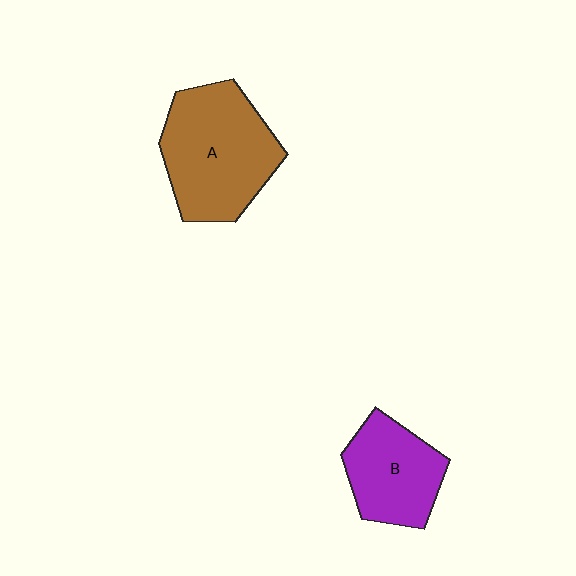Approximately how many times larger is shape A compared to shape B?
Approximately 1.5 times.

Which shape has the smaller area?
Shape B (purple).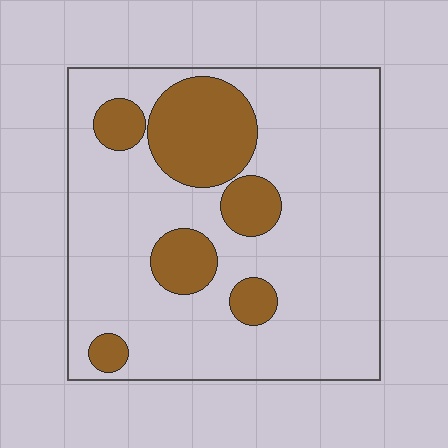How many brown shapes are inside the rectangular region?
6.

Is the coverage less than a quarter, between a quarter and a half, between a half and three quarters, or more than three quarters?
Less than a quarter.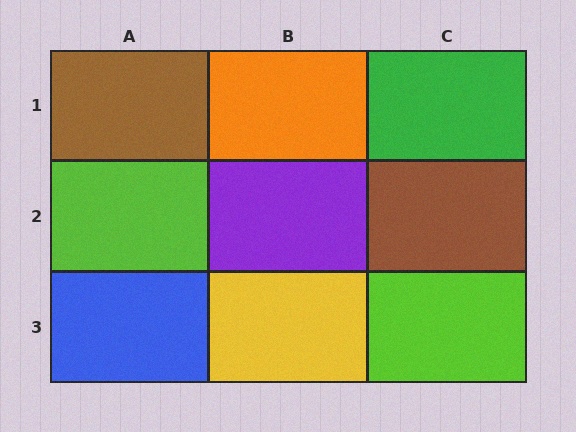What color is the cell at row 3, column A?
Blue.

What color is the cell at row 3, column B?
Yellow.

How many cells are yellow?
1 cell is yellow.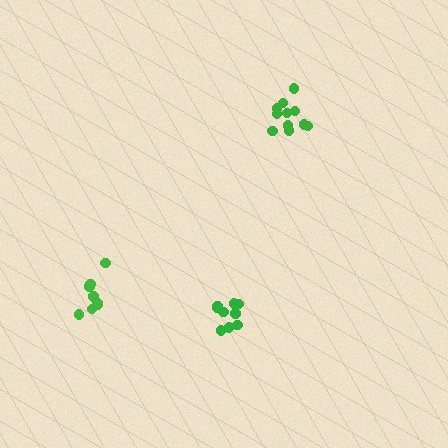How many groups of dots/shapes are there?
There are 3 groups.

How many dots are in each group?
Group 1: 11 dots, Group 2: 8 dots, Group 3: 9 dots (28 total).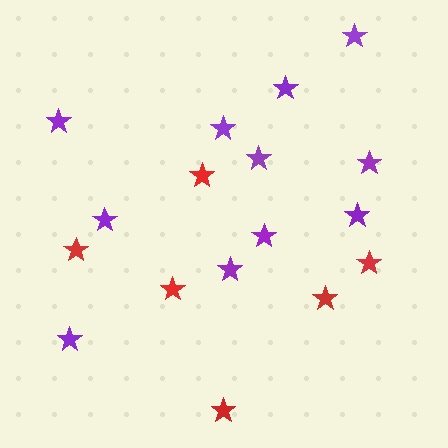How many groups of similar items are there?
There are 2 groups: one group of purple stars (11) and one group of red stars (6).